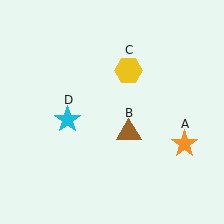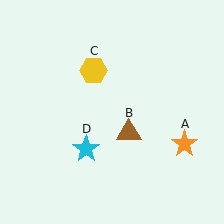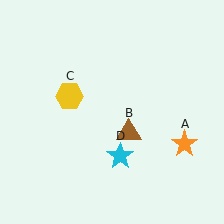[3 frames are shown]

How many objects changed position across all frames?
2 objects changed position: yellow hexagon (object C), cyan star (object D).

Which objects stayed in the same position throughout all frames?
Orange star (object A) and brown triangle (object B) remained stationary.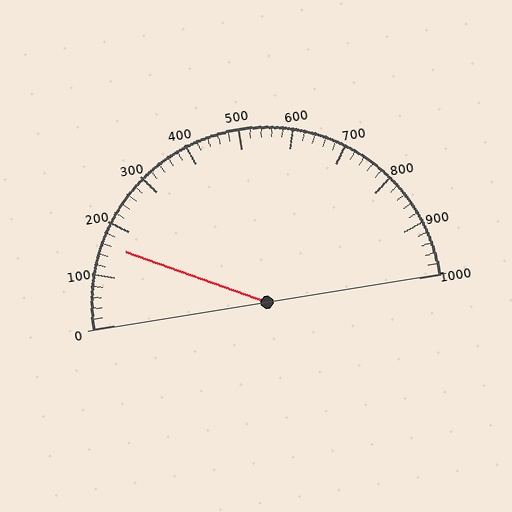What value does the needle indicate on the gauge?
The needle indicates approximately 160.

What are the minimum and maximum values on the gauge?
The gauge ranges from 0 to 1000.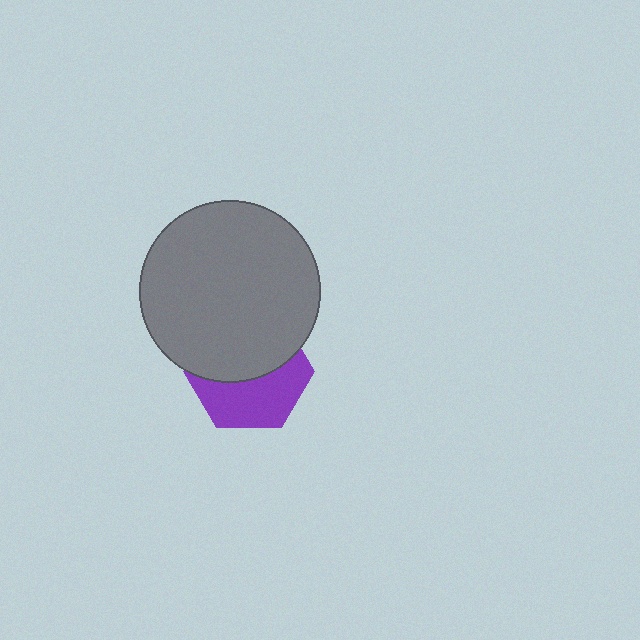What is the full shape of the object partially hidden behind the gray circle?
The partially hidden object is a purple hexagon.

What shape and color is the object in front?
The object in front is a gray circle.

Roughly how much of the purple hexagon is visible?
About half of it is visible (roughly 48%).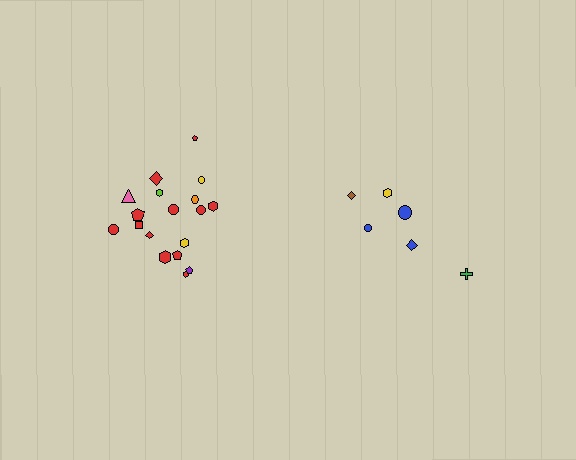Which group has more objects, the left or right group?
The left group.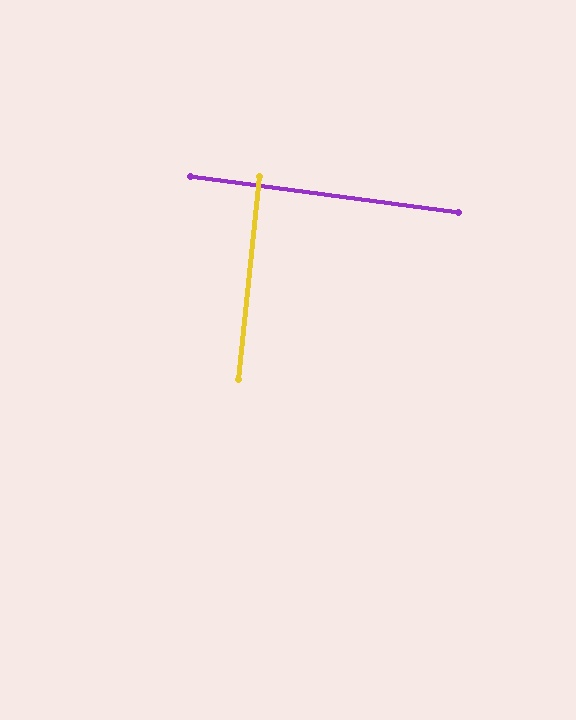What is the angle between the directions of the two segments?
Approximately 88 degrees.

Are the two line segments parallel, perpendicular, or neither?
Perpendicular — they meet at approximately 88°.